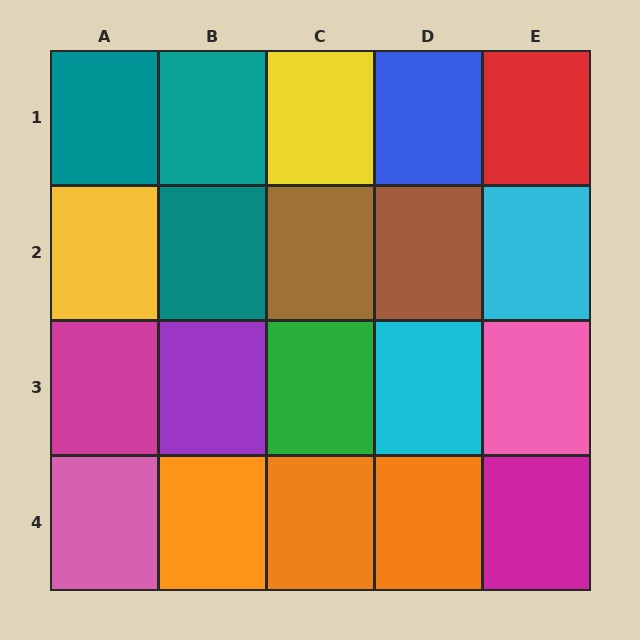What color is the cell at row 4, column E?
Magenta.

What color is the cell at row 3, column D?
Cyan.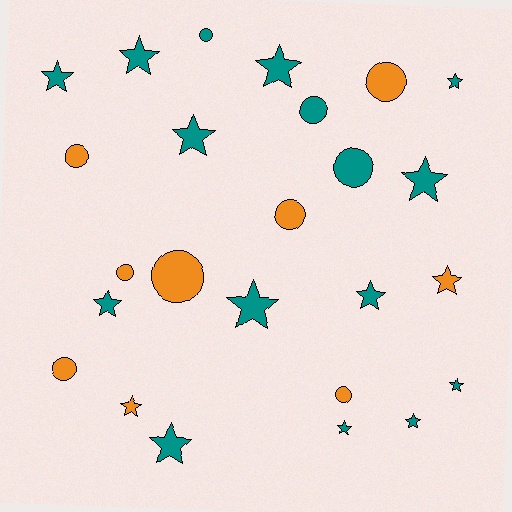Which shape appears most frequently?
Star, with 15 objects.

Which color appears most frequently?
Teal, with 16 objects.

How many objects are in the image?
There are 25 objects.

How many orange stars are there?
There are 2 orange stars.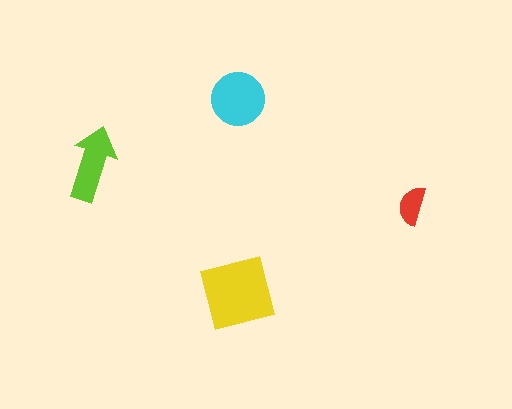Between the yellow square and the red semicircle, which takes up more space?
The yellow square.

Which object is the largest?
The yellow square.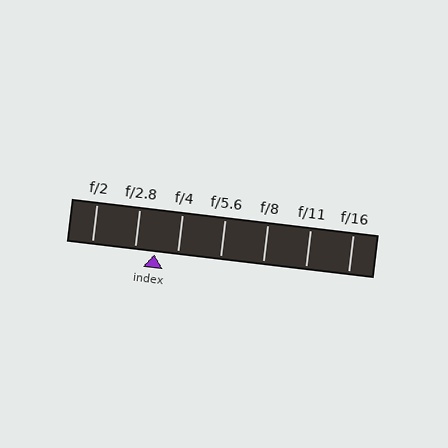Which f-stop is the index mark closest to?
The index mark is closest to f/2.8.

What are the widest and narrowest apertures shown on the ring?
The widest aperture shown is f/2 and the narrowest is f/16.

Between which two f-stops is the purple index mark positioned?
The index mark is between f/2.8 and f/4.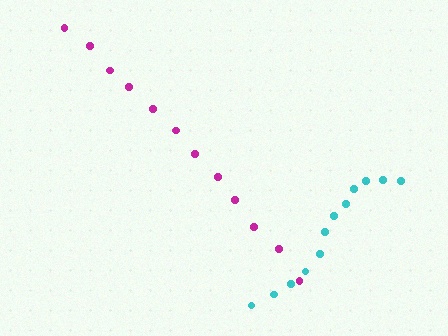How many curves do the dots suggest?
There are 2 distinct paths.